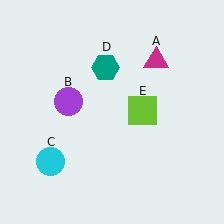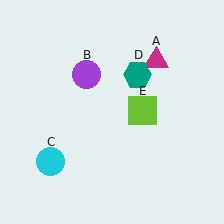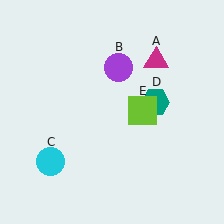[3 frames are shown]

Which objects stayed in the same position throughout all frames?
Magenta triangle (object A) and cyan circle (object C) and lime square (object E) remained stationary.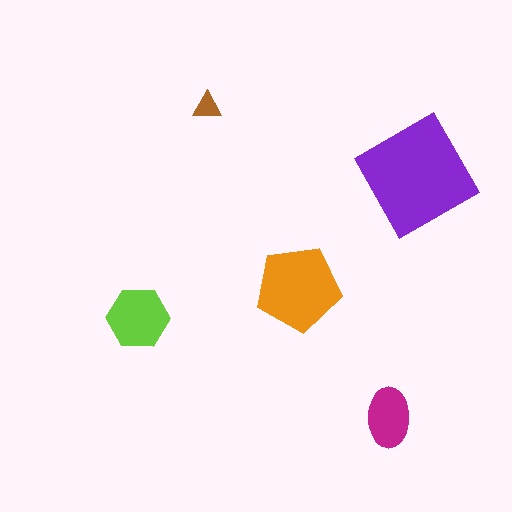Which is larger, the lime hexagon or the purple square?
The purple square.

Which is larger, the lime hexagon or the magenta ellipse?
The lime hexagon.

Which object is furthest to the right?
The purple square is rightmost.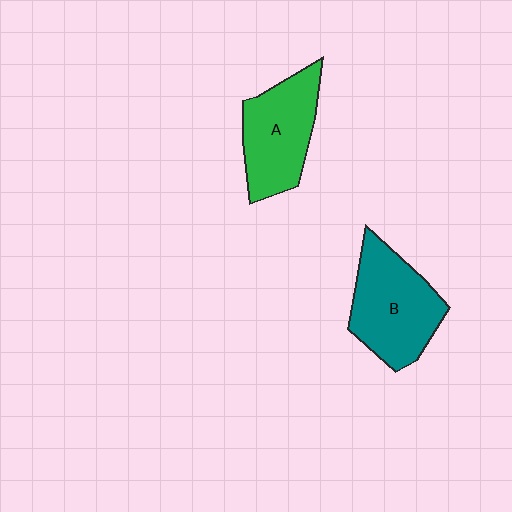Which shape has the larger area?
Shape B (teal).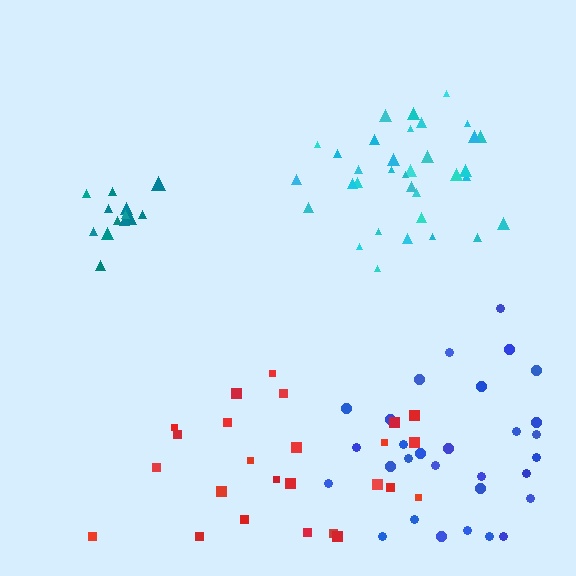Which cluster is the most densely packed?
Teal.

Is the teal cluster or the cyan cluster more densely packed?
Teal.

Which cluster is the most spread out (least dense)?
Red.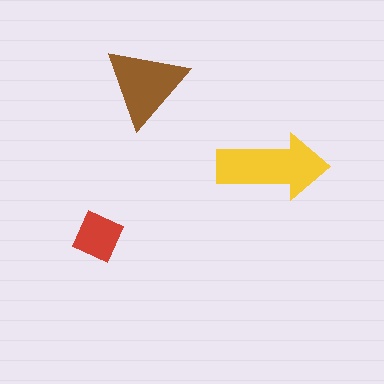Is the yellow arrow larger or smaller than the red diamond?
Larger.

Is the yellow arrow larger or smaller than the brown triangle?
Larger.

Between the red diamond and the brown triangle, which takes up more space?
The brown triangle.